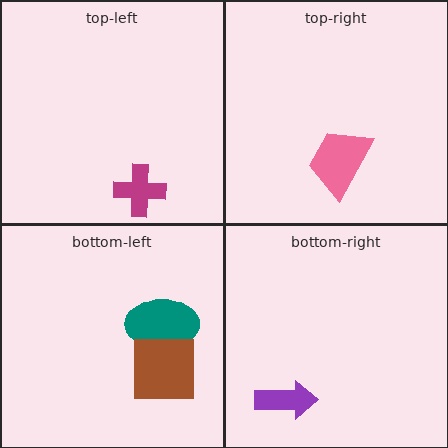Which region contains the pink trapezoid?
The top-right region.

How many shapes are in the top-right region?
1.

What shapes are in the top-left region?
The magenta cross.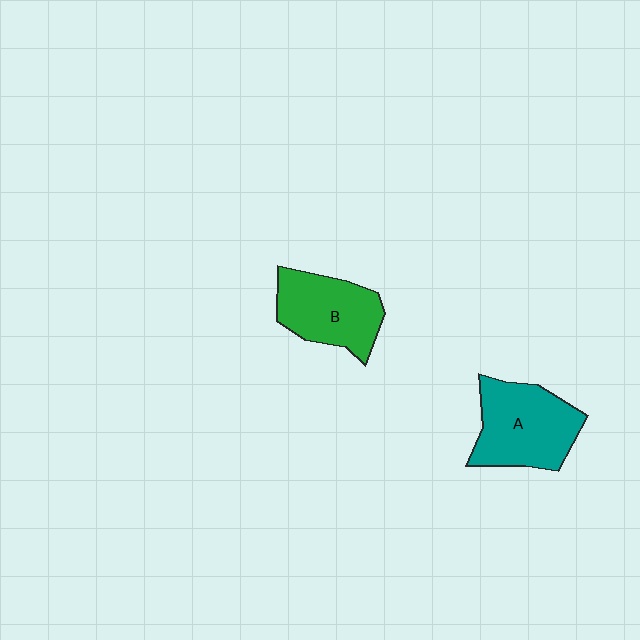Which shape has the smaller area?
Shape B (green).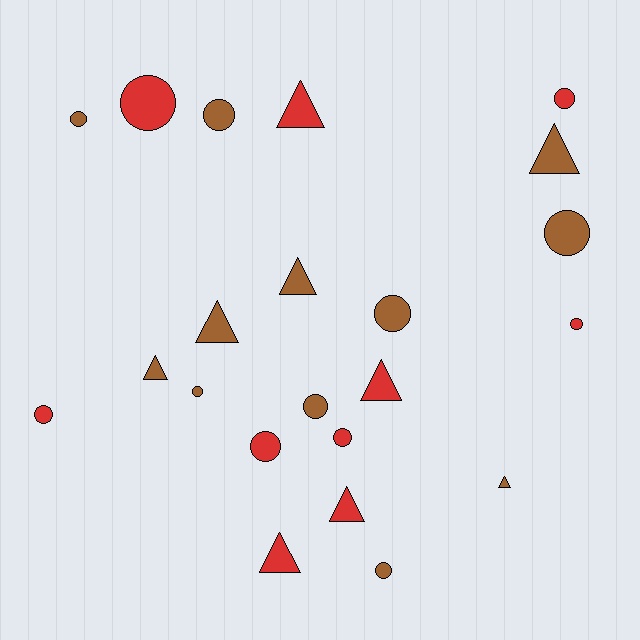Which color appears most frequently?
Brown, with 12 objects.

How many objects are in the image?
There are 22 objects.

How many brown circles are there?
There are 7 brown circles.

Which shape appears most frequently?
Circle, with 13 objects.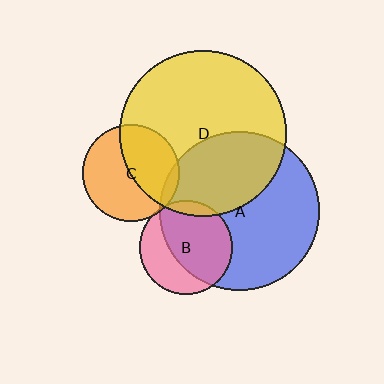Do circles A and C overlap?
Yes.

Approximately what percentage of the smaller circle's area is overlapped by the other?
Approximately 5%.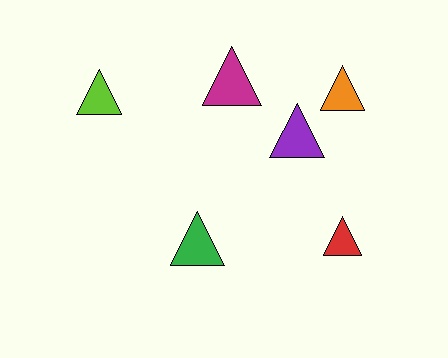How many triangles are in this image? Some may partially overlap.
There are 6 triangles.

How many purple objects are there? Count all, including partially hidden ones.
There is 1 purple object.